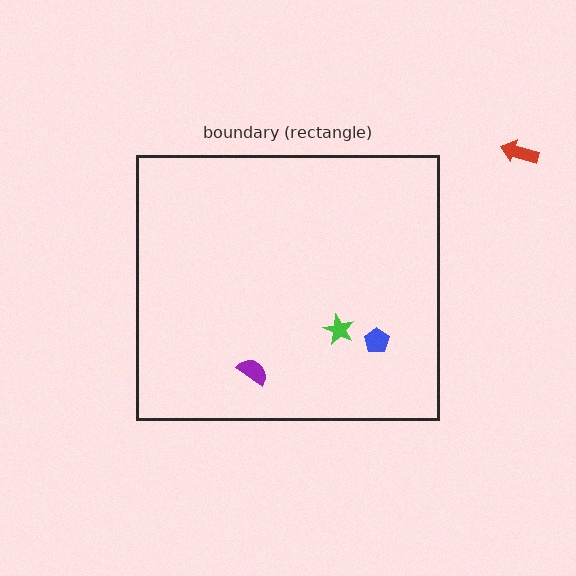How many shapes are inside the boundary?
3 inside, 1 outside.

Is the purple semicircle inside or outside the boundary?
Inside.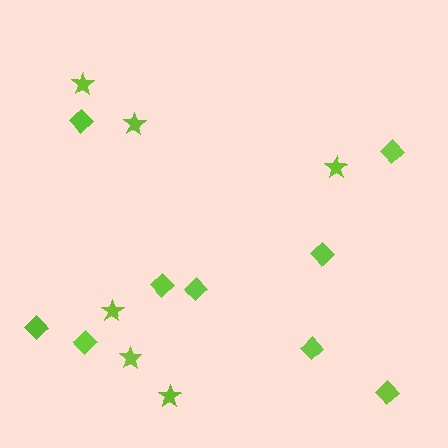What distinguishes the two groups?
There are 2 groups: one group of diamonds (9) and one group of stars (6).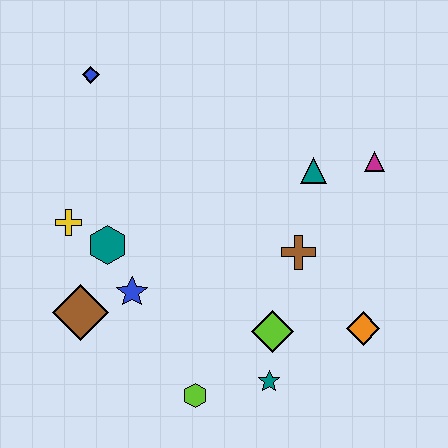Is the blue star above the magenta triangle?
No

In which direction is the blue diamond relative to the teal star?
The blue diamond is above the teal star.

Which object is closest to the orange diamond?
The lime diamond is closest to the orange diamond.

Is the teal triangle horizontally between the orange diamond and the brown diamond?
Yes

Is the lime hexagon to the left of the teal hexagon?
No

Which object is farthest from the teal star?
The blue diamond is farthest from the teal star.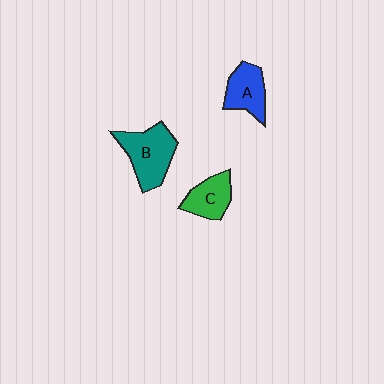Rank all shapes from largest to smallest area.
From largest to smallest: B (teal), A (blue), C (green).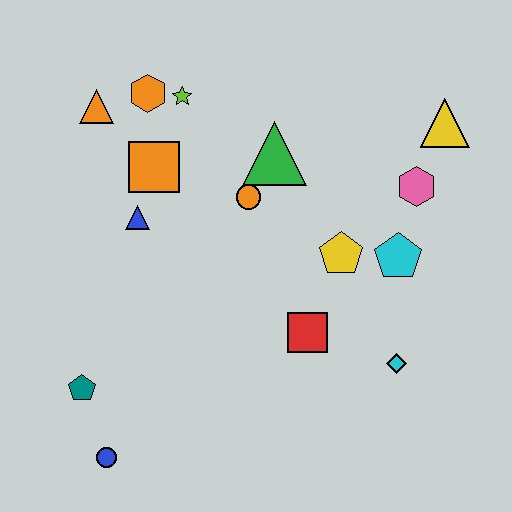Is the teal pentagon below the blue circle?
No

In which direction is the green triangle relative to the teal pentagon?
The green triangle is above the teal pentagon.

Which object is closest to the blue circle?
The teal pentagon is closest to the blue circle.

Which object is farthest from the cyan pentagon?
The blue circle is farthest from the cyan pentagon.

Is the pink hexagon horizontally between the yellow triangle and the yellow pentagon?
Yes